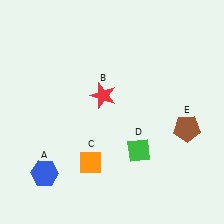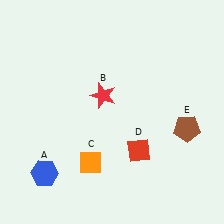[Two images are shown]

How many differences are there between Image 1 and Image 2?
There is 1 difference between the two images.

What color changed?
The diamond (D) changed from green in Image 1 to red in Image 2.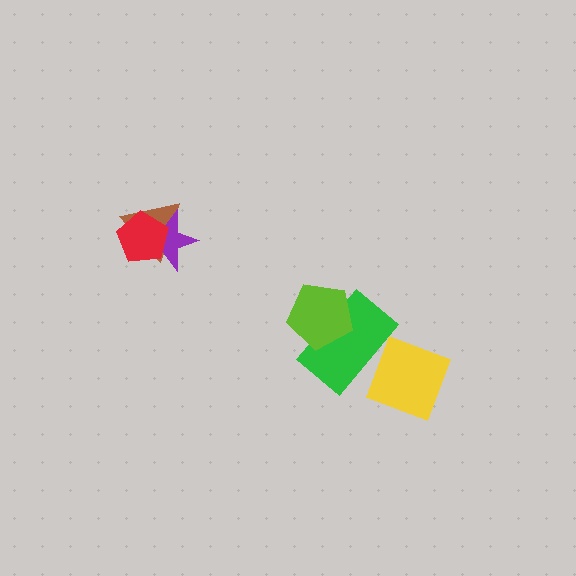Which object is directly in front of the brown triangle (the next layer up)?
The purple star is directly in front of the brown triangle.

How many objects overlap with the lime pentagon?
1 object overlaps with the lime pentagon.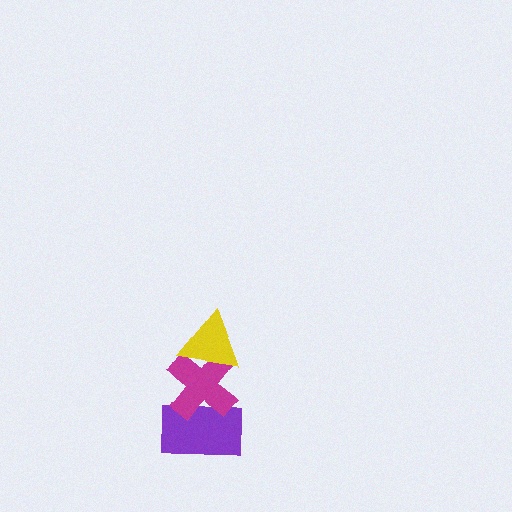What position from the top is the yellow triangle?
The yellow triangle is 1st from the top.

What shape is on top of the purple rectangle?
The magenta cross is on top of the purple rectangle.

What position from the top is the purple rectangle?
The purple rectangle is 3rd from the top.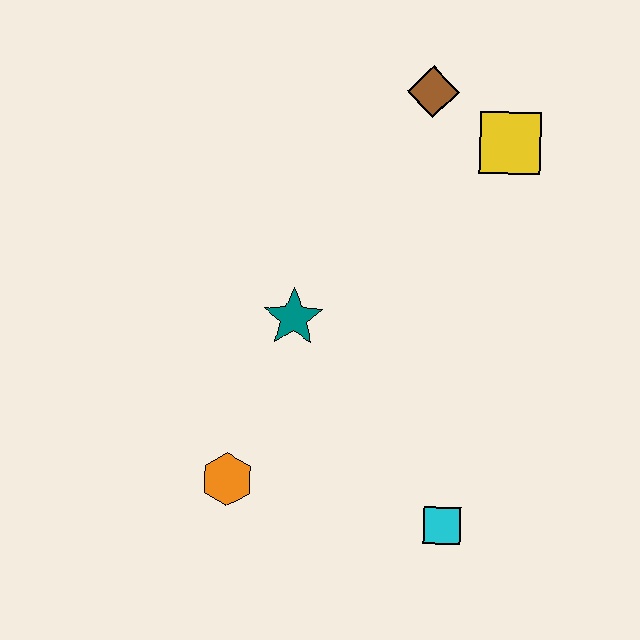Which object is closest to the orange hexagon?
The teal star is closest to the orange hexagon.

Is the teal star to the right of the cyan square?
No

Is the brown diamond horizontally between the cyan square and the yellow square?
No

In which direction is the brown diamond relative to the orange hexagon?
The brown diamond is above the orange hexagon.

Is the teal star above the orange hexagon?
Yes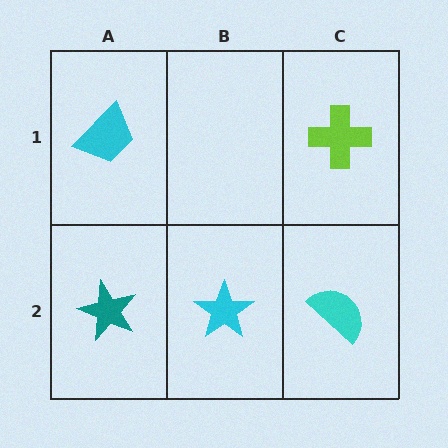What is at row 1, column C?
A lime cross.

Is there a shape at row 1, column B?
No, that cell is empty.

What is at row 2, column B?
A cyan star.